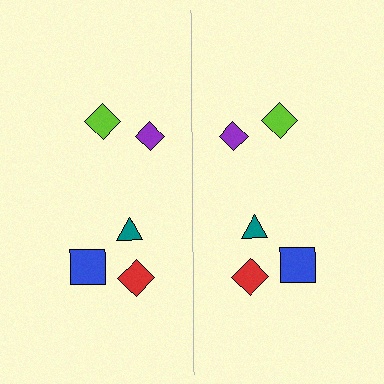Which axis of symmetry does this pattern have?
The pattern has a vertical axis of symmetry running through the center of the image.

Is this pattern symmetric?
Yes, this pattern has bilateral (reflection) symmetry.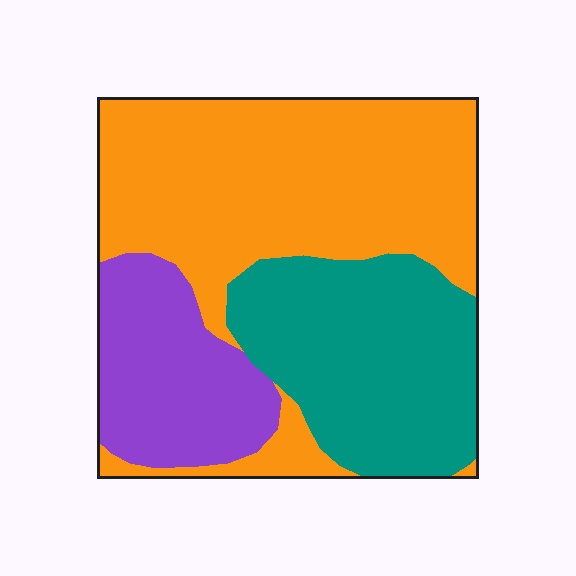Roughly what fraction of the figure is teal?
Teal covers 30% of the figure.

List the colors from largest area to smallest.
From largest to smallest: orange, teal, purple.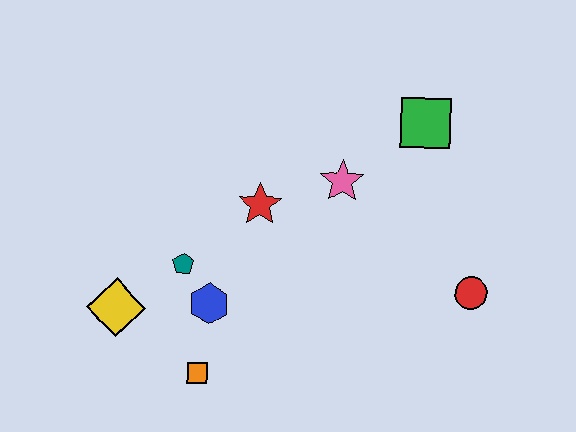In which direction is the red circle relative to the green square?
The red circle is below the green square.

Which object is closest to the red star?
The pink star is closest to the red star.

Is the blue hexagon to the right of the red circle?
No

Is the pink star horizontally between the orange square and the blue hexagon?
No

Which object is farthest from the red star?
The red circle is farthest from the red star.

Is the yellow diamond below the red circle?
Yes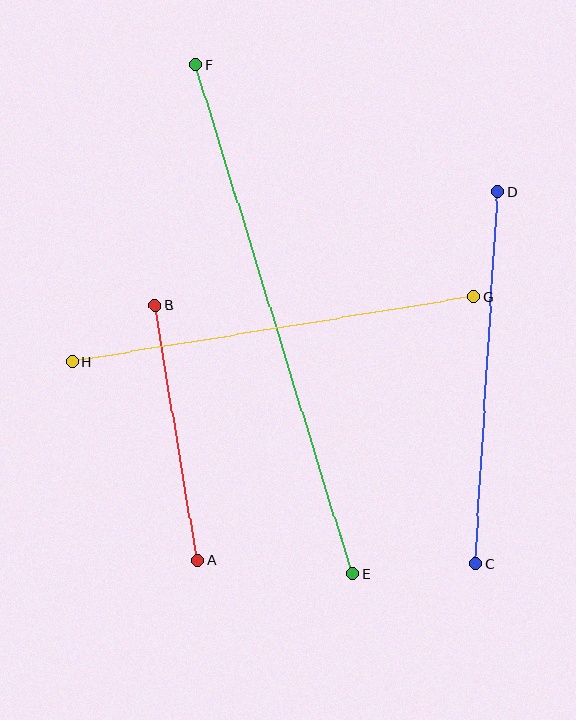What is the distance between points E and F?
The distance is approximately 534 pixels.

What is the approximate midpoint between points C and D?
The midpoint is at approximately (487, 378) pixels.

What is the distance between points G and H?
The distance is approximately 407 pixels.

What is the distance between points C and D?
The distance is approximately 373 pixels.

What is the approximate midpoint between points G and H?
The midpoint is at approximately (273, 329) pixels.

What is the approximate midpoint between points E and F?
The midpoint is at approximately (274, 319) pixels.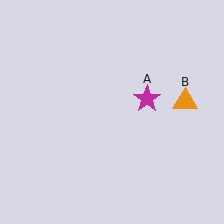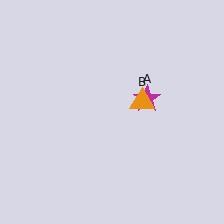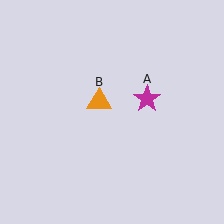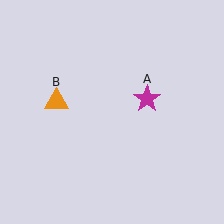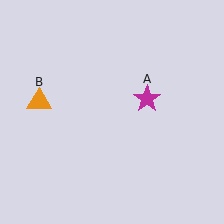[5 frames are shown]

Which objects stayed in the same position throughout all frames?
Magenta star (object A) remained stationary.